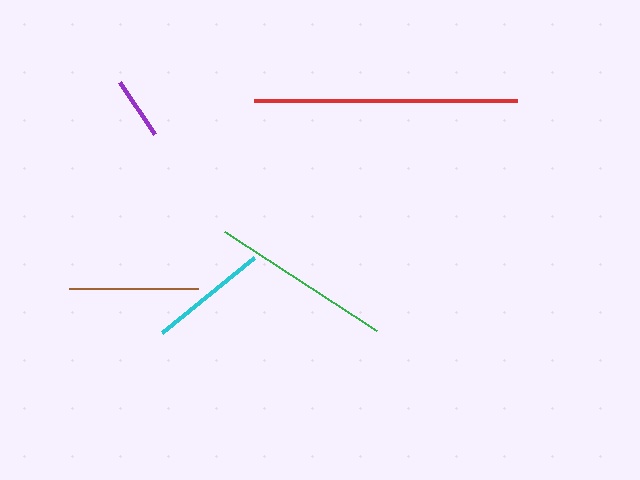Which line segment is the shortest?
The purple line is the shortest at approximately 62 pixels.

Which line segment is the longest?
The red line is the longest at approximately 263 pixels.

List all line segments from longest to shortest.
From longest to shortest: red, green, brown, cyan, purple.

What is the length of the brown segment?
The brown segment is approximately 129 pixels long.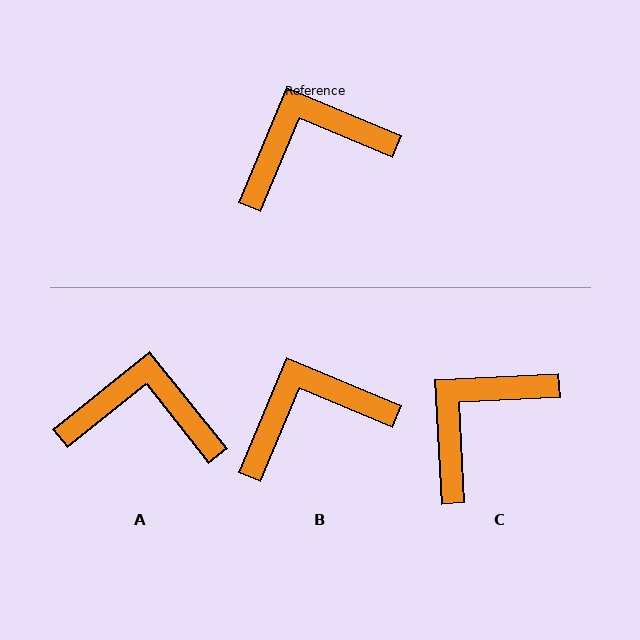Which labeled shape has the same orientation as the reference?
B.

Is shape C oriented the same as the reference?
No, it is off by about 26 degrees.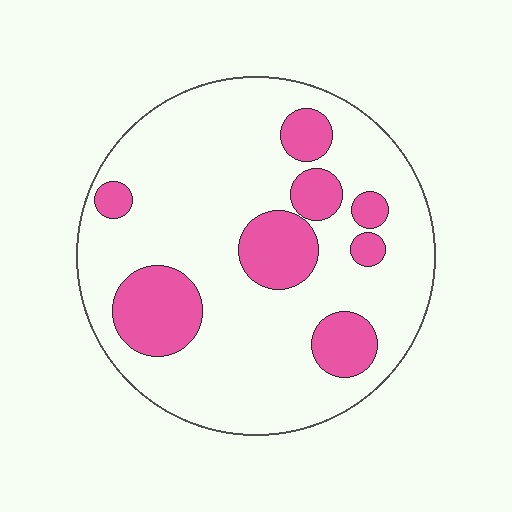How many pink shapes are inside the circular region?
8.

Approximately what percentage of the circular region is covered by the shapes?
Approximately 25%.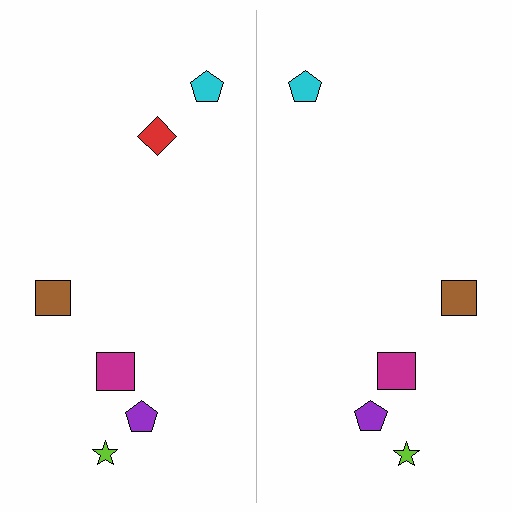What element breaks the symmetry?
A red diamond is missing from the right side.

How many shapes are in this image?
There are 11 shapes in this image.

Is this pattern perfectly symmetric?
No, the pattern is not perfectly symmetric. A red diamond is missing from the right side.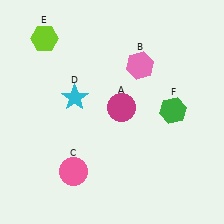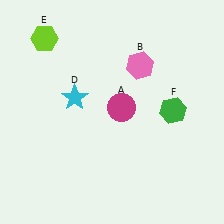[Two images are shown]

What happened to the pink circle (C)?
The pink circle (C) was removed in Image 2. It was in the bottom-left area of Image 1.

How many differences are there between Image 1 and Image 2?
There is 1 difference between the two images.